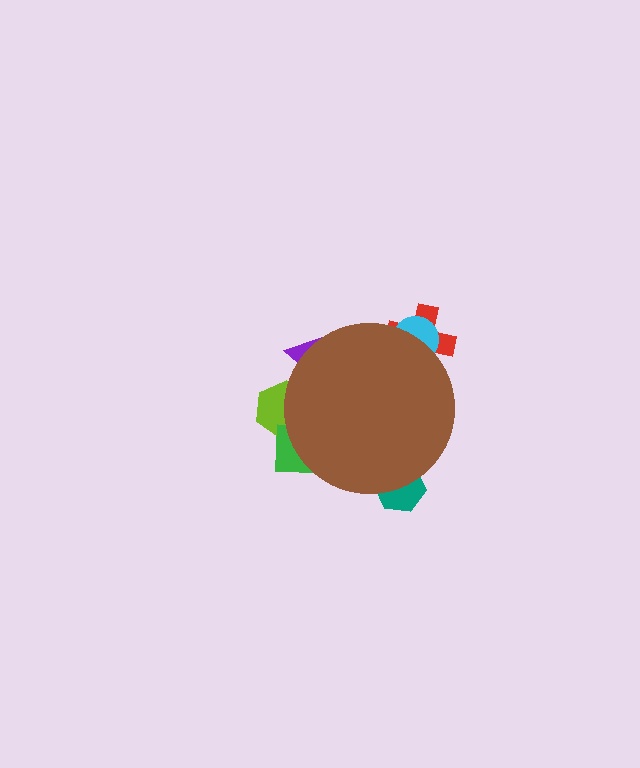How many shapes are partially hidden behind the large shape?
6 shapes are partially hidden.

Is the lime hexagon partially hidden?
Yes, the lime hexagon is partially hidden behind the brown circle.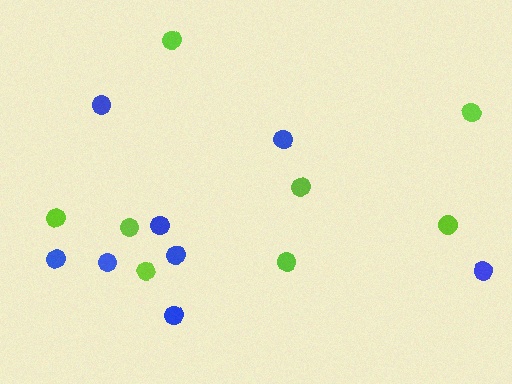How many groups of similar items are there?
There are 2 groups: one group of blue circles (8) and one group of lime circles (8).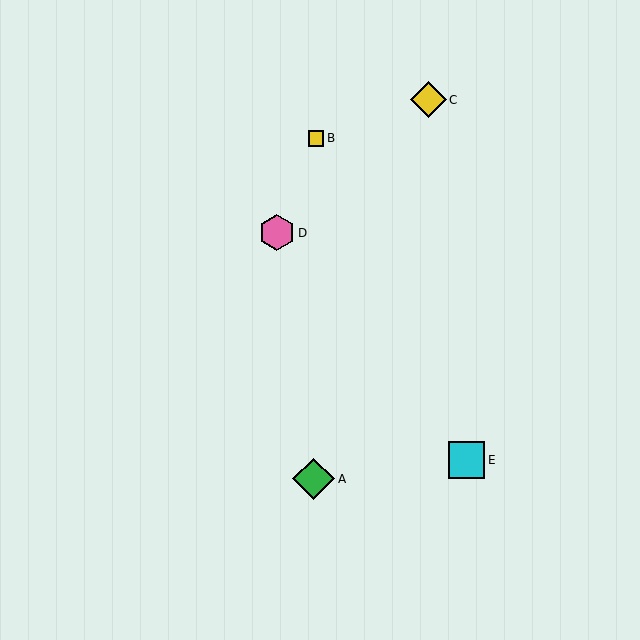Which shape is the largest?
The green diamond (labeled A) is the largest.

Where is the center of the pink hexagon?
The center of the pink hexagon is at (277, 233).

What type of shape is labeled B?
Shape B is a yellow square.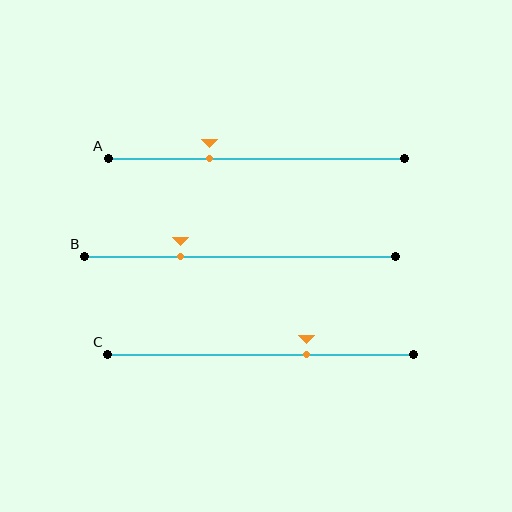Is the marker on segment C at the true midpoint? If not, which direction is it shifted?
No, the marker on segment C is shifted to the right by about 15% of the segment length.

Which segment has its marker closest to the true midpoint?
Segment C has its marker closest to the true midpoint.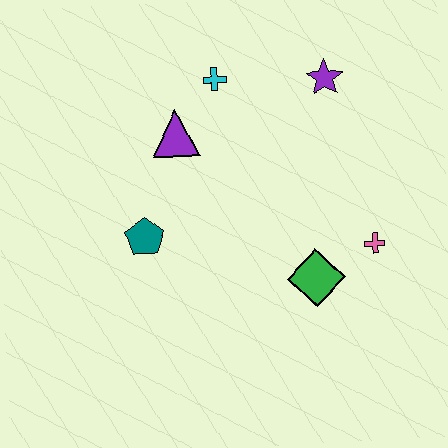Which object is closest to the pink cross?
The green diamond is closest to the pink cross.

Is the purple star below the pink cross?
No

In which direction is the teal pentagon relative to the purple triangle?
The teal pentagon is below the purple triangle.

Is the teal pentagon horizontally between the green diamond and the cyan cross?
No